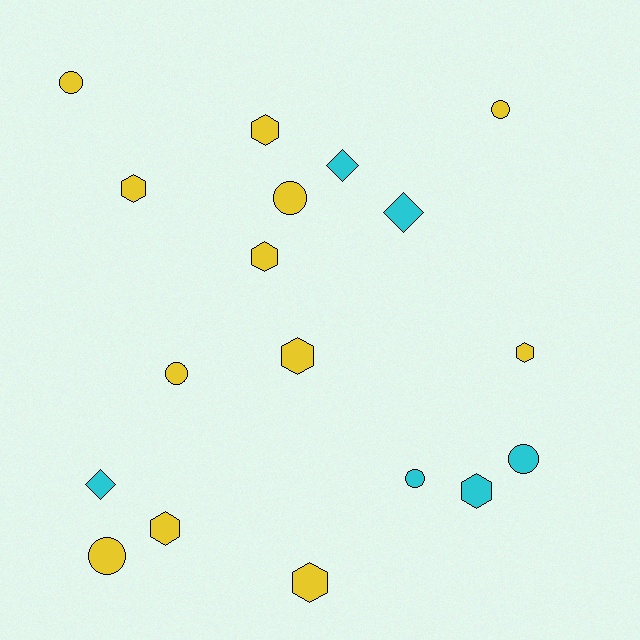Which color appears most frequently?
Yellow, with 12 objects.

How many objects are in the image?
There are 18 objects.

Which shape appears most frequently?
Hexagon, with 8 objects.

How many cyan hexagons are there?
There is 1 cyan hexagon.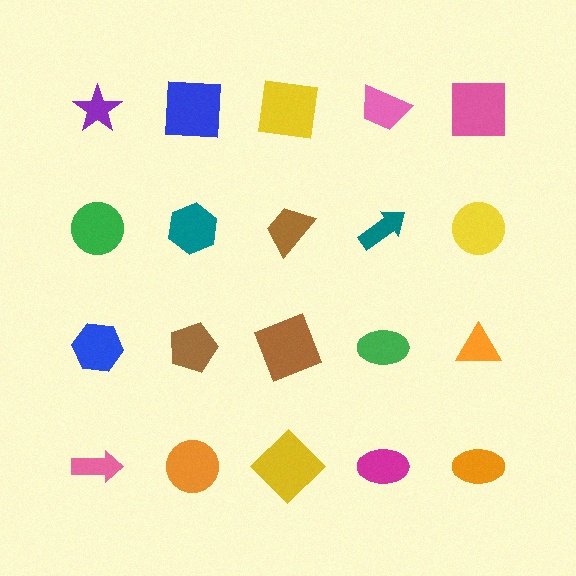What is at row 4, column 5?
An orange ellipse.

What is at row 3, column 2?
A brown pentagon.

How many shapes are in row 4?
5 shapes.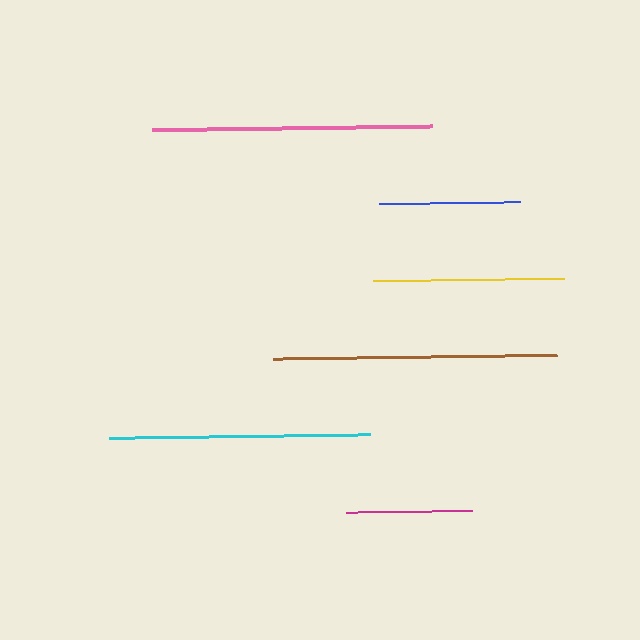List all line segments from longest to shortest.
From longest to shortest: brown, pink, cyan, yellow, blue, magenta.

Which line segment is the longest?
The brown line is the longest at approximately 284 pixels.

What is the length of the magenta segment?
The magenta segment is approximately 127 pixels long.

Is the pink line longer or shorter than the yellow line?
The pink line is longer than the yellow line.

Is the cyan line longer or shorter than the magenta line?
The cyan line is longer than the magenta line.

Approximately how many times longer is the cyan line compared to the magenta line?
The cyan line is approximately 2.1 times the length of the magenta line.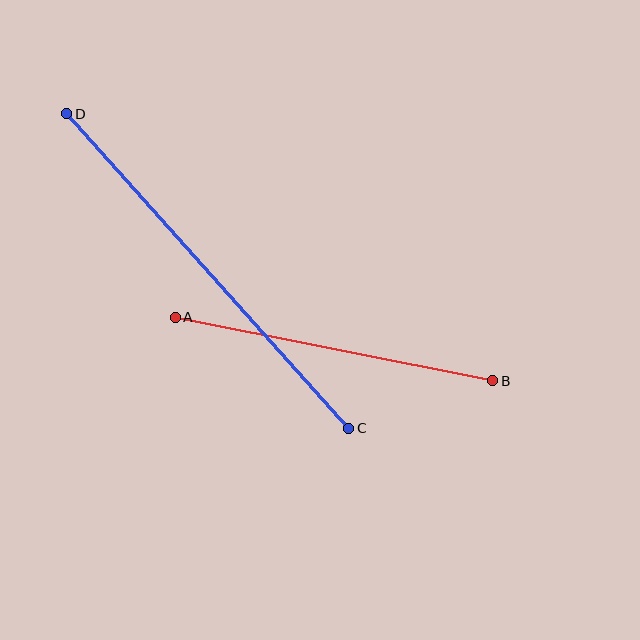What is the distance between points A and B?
The distance is approximately 324 pixels.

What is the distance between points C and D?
The distance is approximately 422 pixels.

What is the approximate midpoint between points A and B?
The midpoint is at approximately (334, 349) pixels.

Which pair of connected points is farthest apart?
Points C and D are farthest apart.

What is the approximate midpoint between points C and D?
The midpoint is at approximately (208, 271) pixels.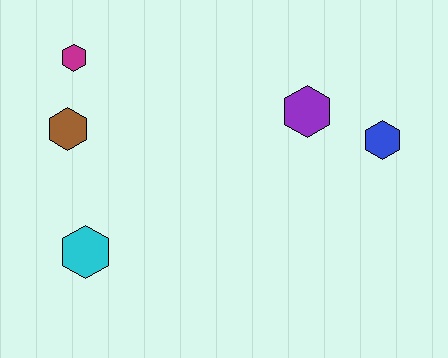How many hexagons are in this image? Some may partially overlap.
There are 5 hexagons.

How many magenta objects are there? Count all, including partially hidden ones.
There is 1 magenta object.